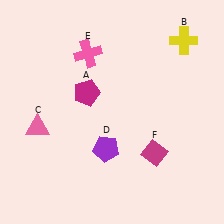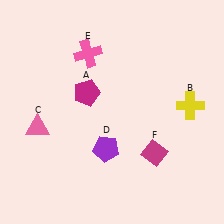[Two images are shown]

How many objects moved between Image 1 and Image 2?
1 object moved between the two images.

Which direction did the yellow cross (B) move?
The yellow cross (B) moved down.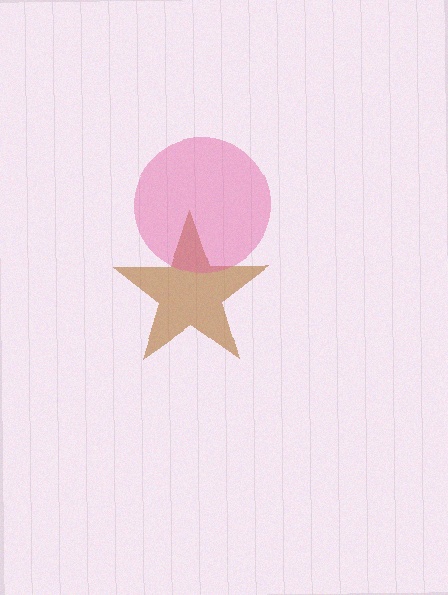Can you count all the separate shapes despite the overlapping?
Yes, there are 2 separate shapes.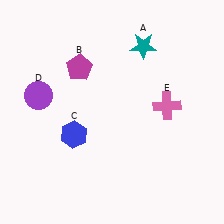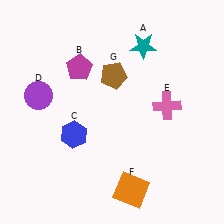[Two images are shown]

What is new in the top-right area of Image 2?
A brown pentagon (G) was added in the top-right area of Image 2.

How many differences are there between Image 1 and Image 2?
There are 2 differences between the two images.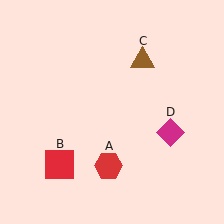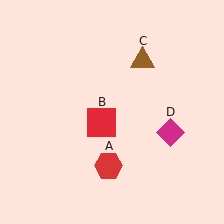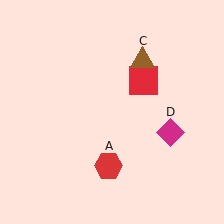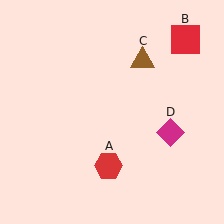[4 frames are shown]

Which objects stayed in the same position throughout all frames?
Red hexagon (object A) and brown triangle (object C) and magenta diamond (object D) remained stationary.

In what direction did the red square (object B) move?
The red square (object B) moved up and to the right.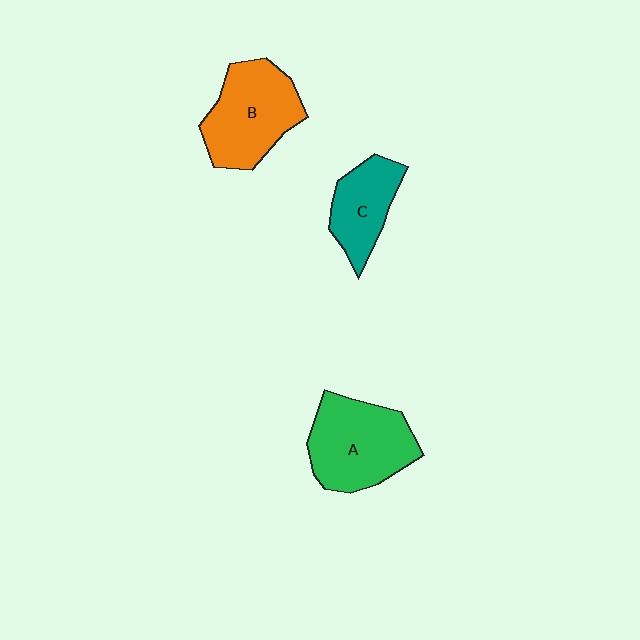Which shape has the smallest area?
Shape C (teal).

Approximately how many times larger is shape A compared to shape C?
Approximately 1.6 times.